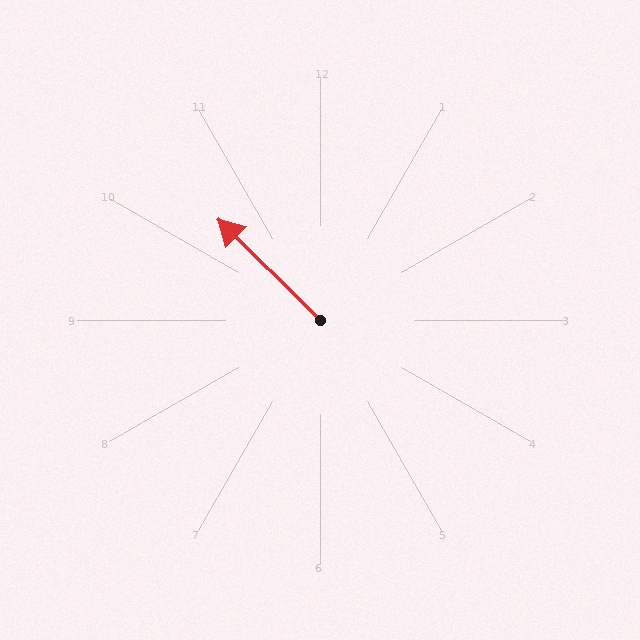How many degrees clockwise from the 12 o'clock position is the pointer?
Approximately 315 degrees.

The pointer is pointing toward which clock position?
Roughly 10 o'clock.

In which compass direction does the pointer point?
Northwest.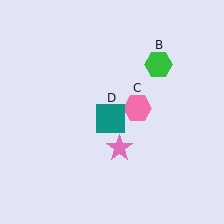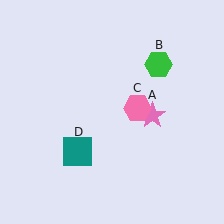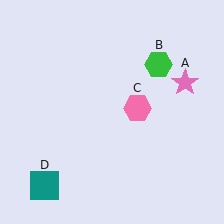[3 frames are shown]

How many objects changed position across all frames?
2 objects changed position: pink star (object A), teal square (object D).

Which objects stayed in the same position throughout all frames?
Green hexagon (object B) and pink hexagon (object C) remained stationary.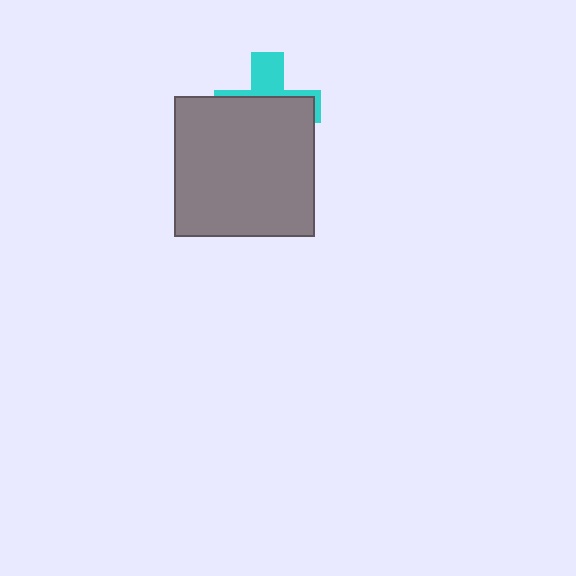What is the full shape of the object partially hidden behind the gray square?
The partially hidden object is a cyan cross.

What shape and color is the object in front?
The object in front is a gray square.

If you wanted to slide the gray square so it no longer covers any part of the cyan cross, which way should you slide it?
Slide it down — that is the most direct way to separate the two shapes.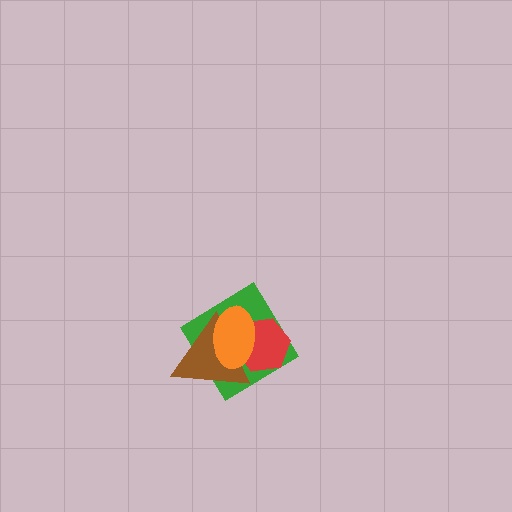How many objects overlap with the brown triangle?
3 objects overlap with the brown triangle.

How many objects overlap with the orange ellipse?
3 objects overlap with the orange ellipse.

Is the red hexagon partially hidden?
Yes, it is partially covered by another shape.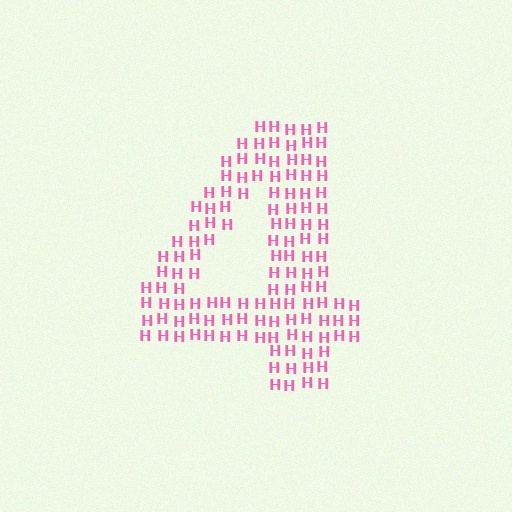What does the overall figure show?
The overall figure shows the digit 4.